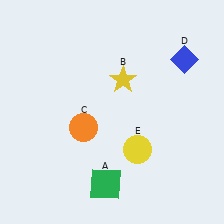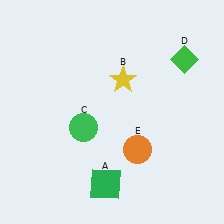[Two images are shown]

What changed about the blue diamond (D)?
In Image 1, D is blue. In Image 2, it changed to green.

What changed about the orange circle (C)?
In Image 1, C is orange. In Image 2, it changed to green.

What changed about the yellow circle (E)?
In Image 1, E is yellow. In Image 2, it changed to orange.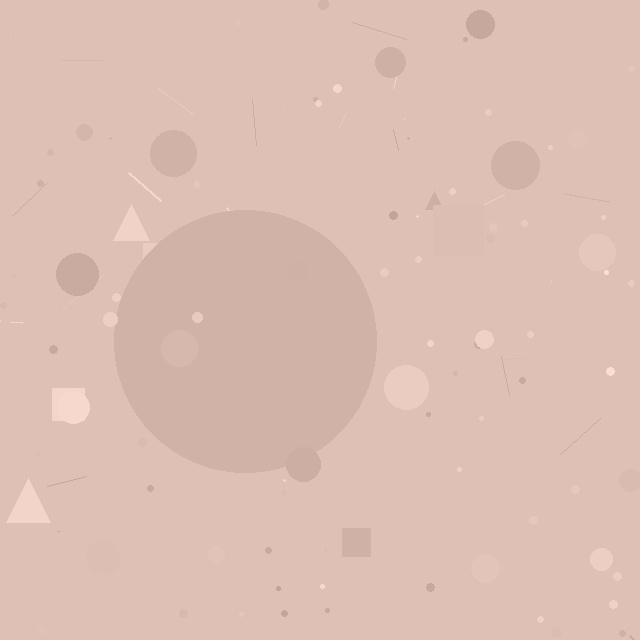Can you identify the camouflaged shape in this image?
The camouflaged shape is a circle.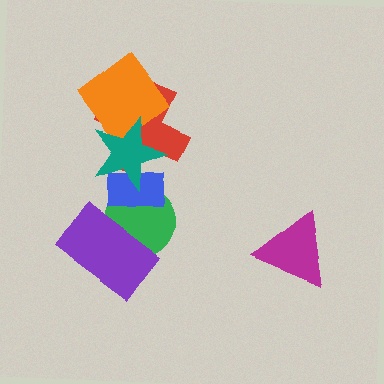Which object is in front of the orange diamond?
The teal star is in front of the orange diamond.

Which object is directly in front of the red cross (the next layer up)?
The orange diamond is directly in front of the red cross.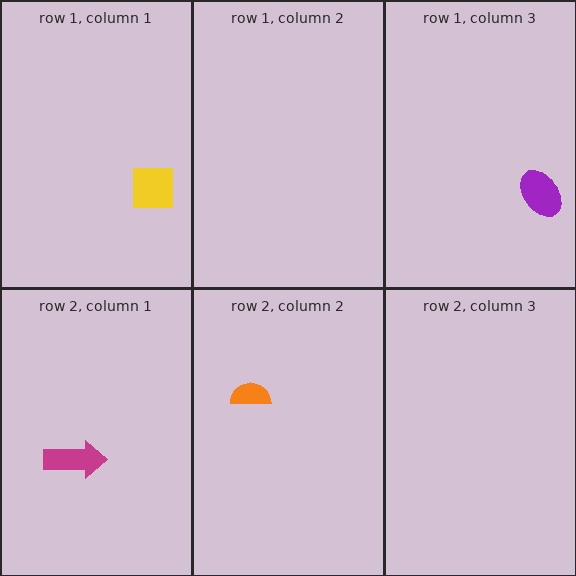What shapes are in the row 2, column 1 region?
The magenta arrow.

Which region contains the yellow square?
The row 1, column 1 region.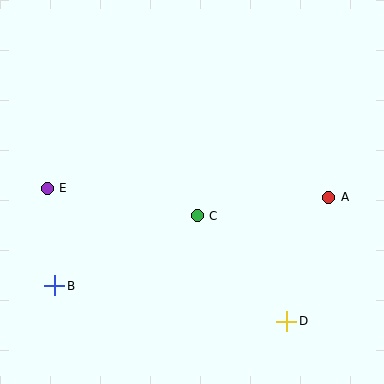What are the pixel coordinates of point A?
Point A is at (329, 197).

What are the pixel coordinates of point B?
Point B is at (55, 286).